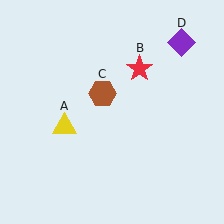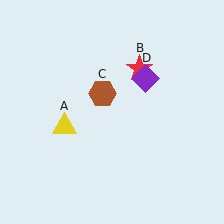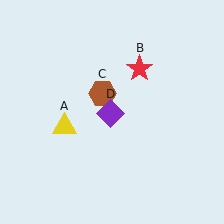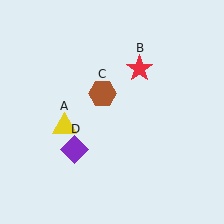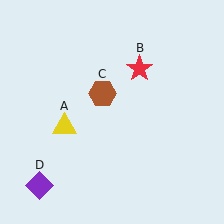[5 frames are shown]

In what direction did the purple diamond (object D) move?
The purple diamond (object D) moved down and to the left.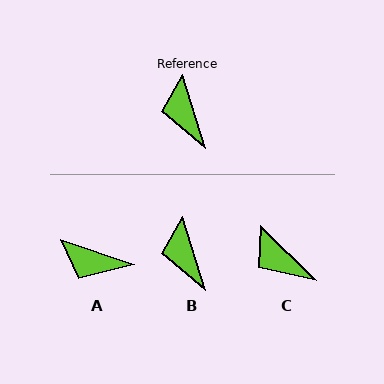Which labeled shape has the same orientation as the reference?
B.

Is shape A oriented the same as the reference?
No, it is off by about 54 degrees.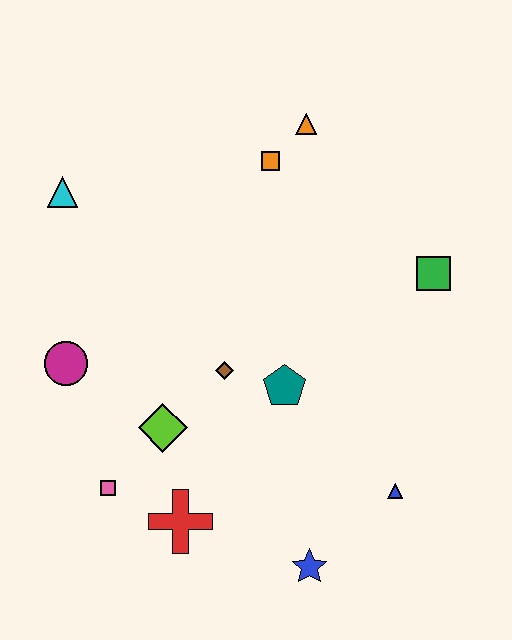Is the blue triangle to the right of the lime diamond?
Yes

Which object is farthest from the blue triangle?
The cyan triangle is farthest from the blue triangle.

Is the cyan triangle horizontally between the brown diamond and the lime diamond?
No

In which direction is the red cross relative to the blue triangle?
The red cross is to the left of the blue triangle.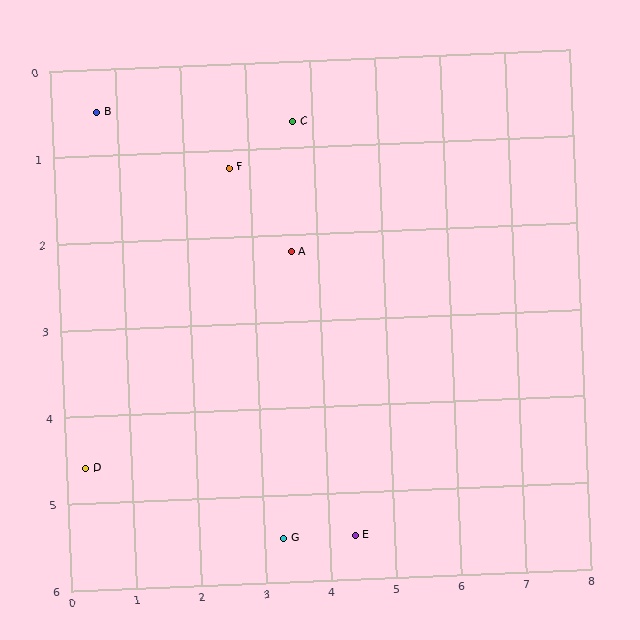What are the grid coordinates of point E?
Point E is at approximately (4.4, 5.5).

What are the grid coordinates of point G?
Point G is at approximately (3.3, 5.5).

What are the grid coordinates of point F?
Point F is at approximately (2.7, 1.2).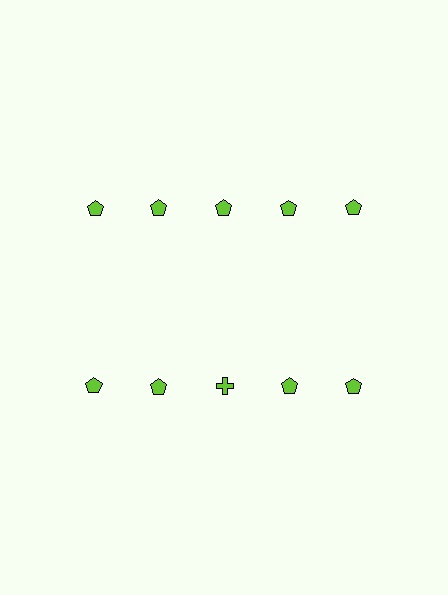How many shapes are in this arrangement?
There are 10 shapes arranged in a grid pattern.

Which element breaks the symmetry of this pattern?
The lime cross in the second row, center column breaks the symmetry. All other shapes are lime pentagons.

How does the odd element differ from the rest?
It has a different shape: cross instead of pentagon.